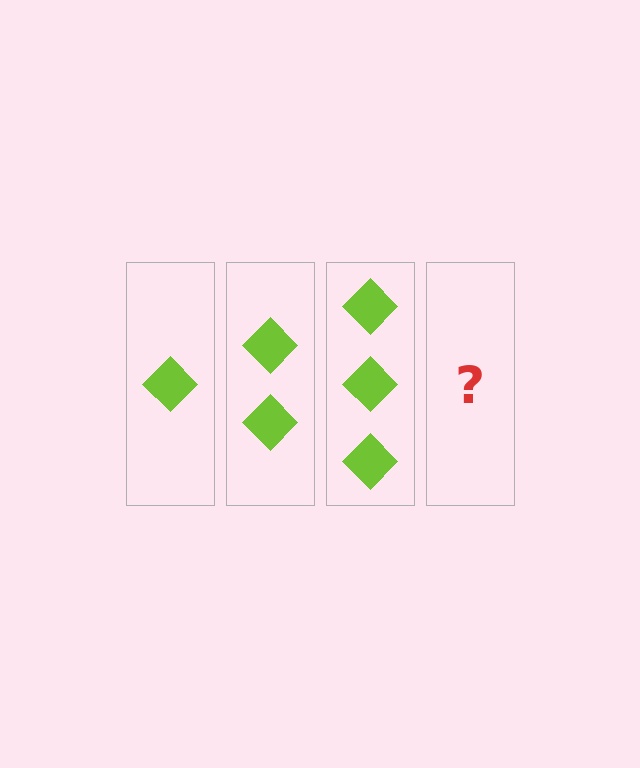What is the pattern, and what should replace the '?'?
The pattern is that each step adds one more diamond. The '?' should be 4 diamonds.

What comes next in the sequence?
The next element should be 4 diamonds.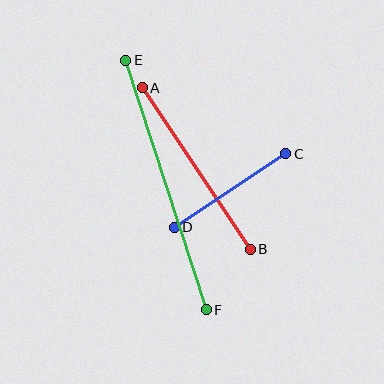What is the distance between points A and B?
The distance is approximately 194 pixels.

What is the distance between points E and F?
The distance is approximately 262 pixels.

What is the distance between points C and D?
The distance is approximately 134 pixels.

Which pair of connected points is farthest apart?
Points E and F are farthest apart.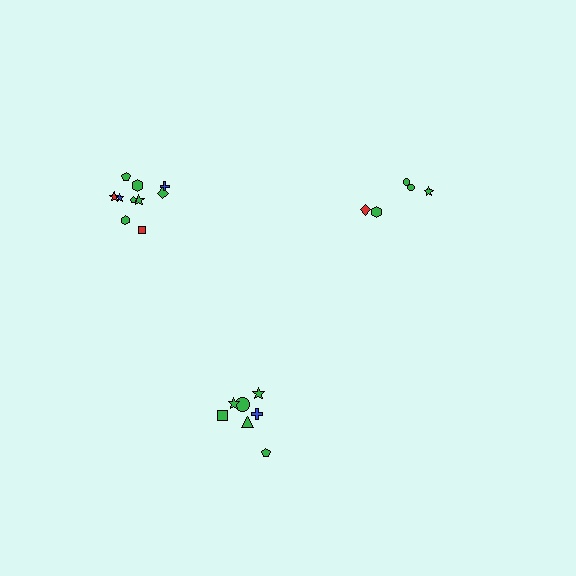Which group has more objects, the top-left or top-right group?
The top-left group.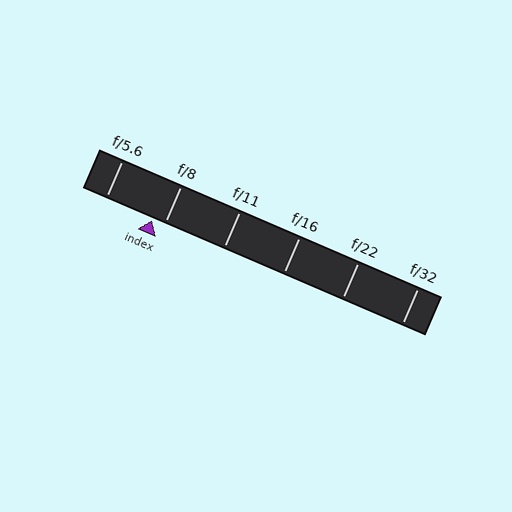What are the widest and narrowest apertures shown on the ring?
The widest aperture shown is f/5.6 and the narrowest is f/32.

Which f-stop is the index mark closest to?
The index mark is closest to f/8.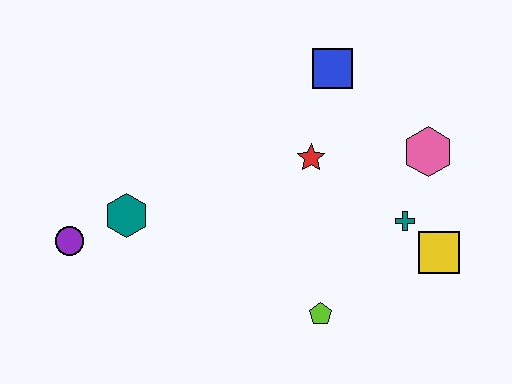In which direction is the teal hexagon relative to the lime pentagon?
The teal hexagon is to the left of the lime pentagon.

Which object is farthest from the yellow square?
The purple circle is farthest from the yellow square.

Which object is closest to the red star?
The blue square is closest to the red star.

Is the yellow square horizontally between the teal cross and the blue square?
No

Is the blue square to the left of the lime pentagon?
No